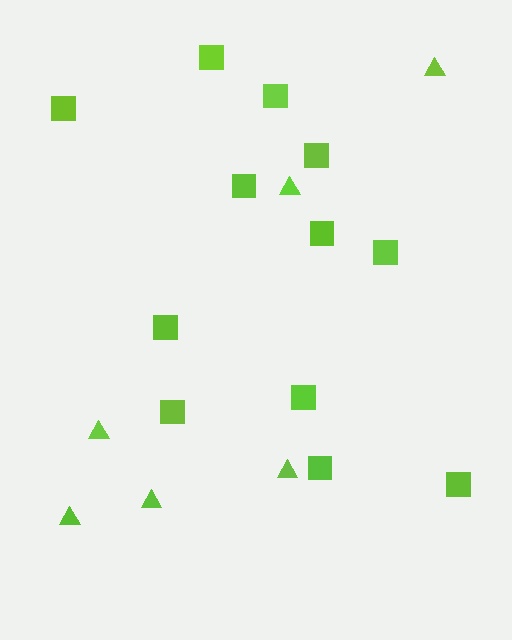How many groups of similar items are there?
There are 2 groups: one group of squares (12) and one group of triangles (6).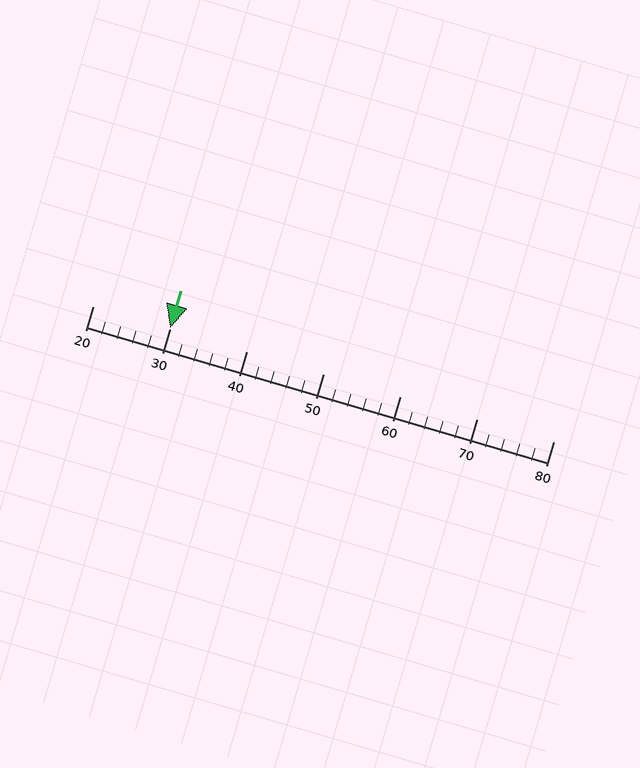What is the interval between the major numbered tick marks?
The major tick marks are spaced 10 units apart.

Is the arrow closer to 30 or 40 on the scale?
The arrow is closer to 30.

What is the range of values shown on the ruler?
The ruler shows values from 20 to 80.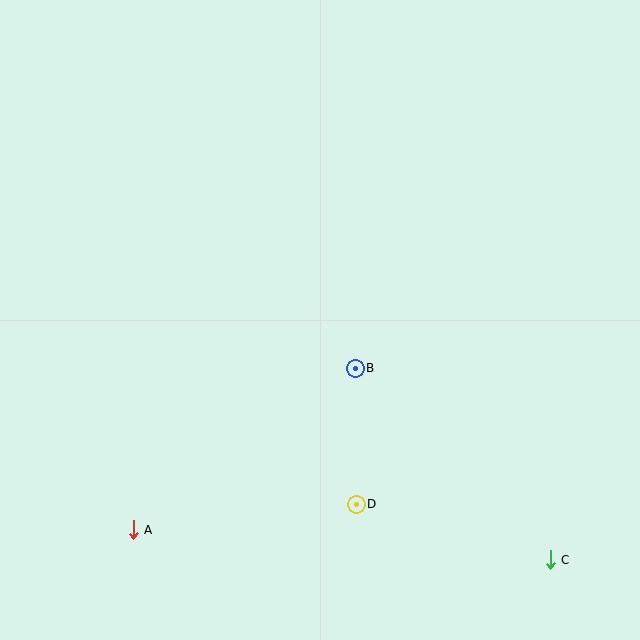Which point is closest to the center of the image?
Point B at (355, 368) is closest to the center.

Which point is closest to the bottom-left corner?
Point A is closest to the bottom-left corner.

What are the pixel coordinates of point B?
Point B is at (355, 368).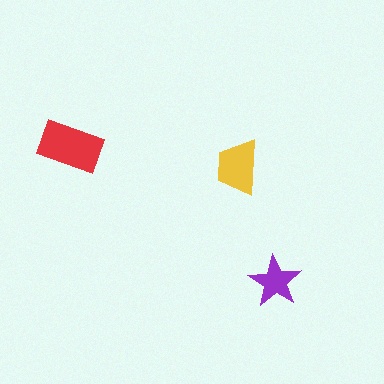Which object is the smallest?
The purple star.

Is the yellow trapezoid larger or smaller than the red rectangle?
Smaller.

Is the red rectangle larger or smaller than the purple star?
Larger.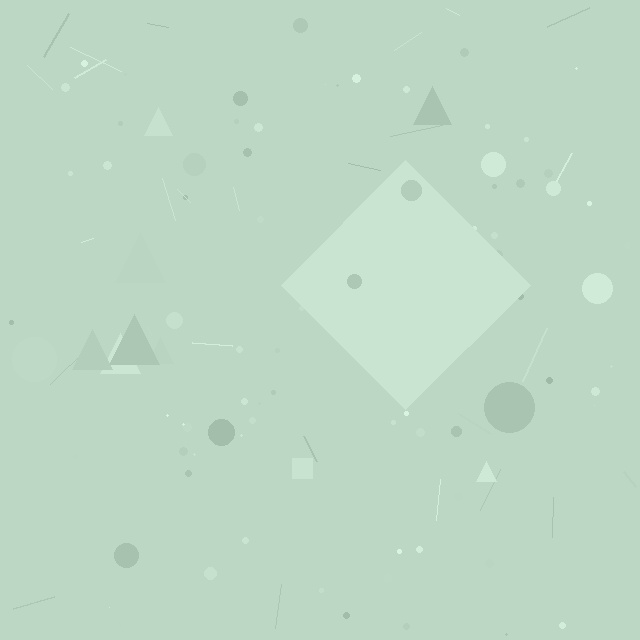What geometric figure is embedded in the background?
A diamond is embedded in the background.